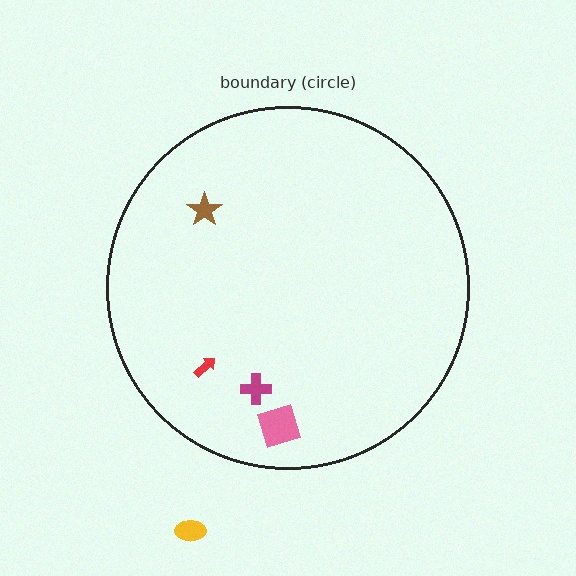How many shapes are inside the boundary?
4 inside, 1 outside.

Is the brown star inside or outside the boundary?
Inside.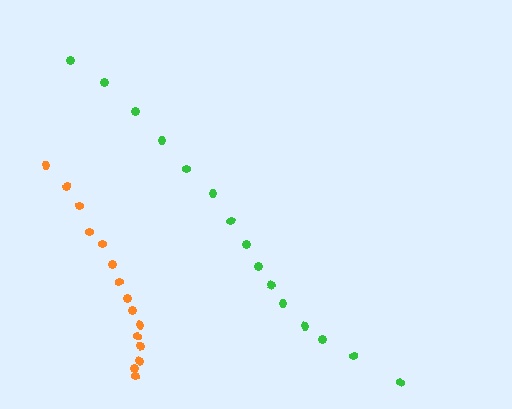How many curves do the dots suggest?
There are 2 distinct paths.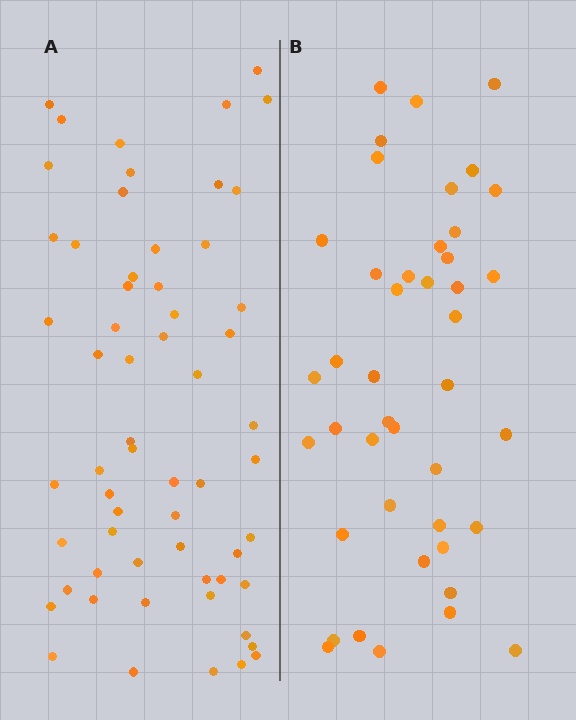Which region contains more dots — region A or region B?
Region A (the left region) has more dots.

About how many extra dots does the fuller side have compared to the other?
Region A has approximately 15 more dots than region B.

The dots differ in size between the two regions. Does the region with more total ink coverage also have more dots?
No. Region B has more total ink coverage because its dots are larger, but region A actually contains more individual dots. Total area can be misleading — the number of items is what matters here.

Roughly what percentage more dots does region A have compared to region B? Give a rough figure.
About 40% more.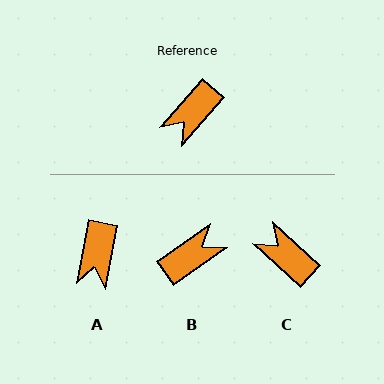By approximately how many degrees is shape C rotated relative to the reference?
Approximately 91 degrees clockwise.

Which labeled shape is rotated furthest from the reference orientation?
B, about 167 degrees away.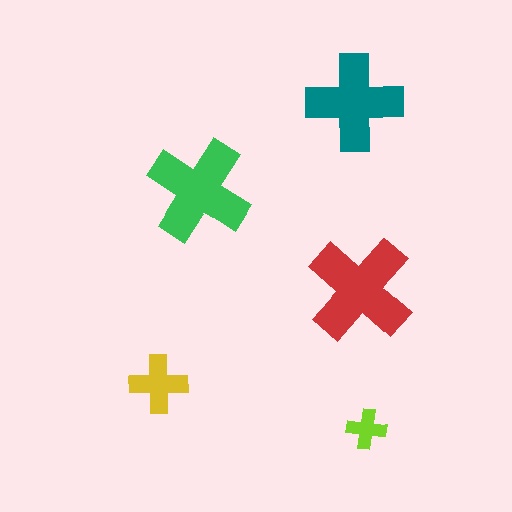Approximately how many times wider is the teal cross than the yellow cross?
About 1.5 times wider.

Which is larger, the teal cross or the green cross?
The green one.